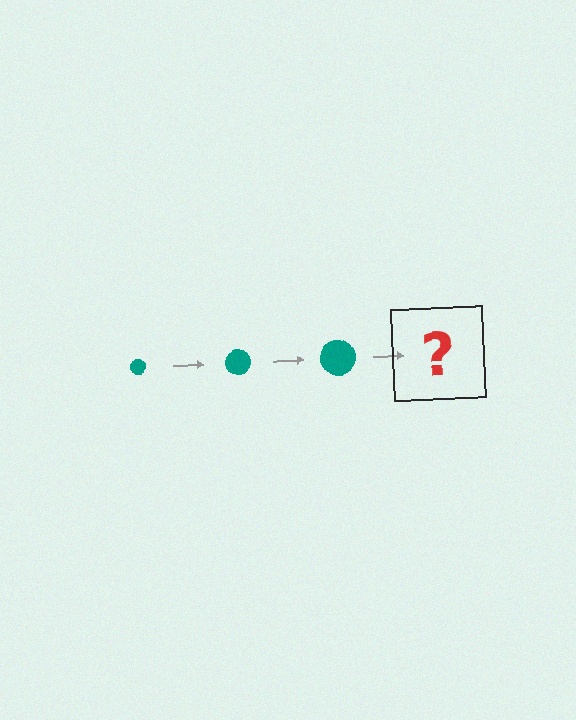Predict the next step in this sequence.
The next step is a teal circle, larger than the previous one.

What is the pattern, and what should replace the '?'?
The pattern is that the circle gets progressively larger each step. The '?' should be a teal circle, larger than the previous one.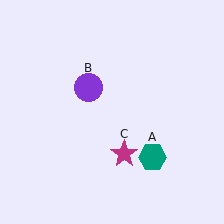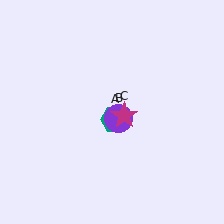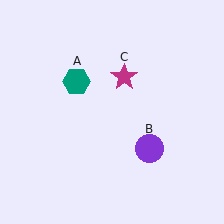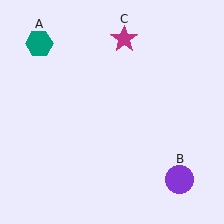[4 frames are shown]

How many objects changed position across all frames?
3 objects changed position: teal hexagon (object A), purple circle (object B), magenta star (object C).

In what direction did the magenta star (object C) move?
The magenta star (object C) moved up.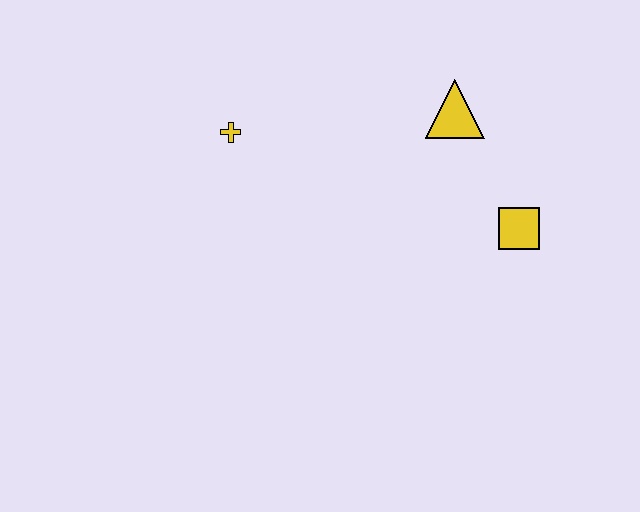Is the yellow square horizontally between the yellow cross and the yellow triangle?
No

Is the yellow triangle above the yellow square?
Yes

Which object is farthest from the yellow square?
The yellow cross is farthest from the yellow square.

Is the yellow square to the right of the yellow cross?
Yes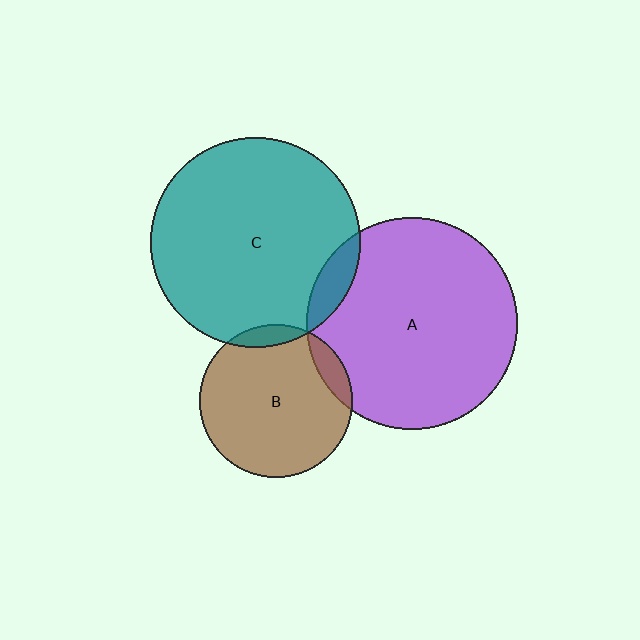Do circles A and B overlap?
Yes.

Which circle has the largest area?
Circle A (purple).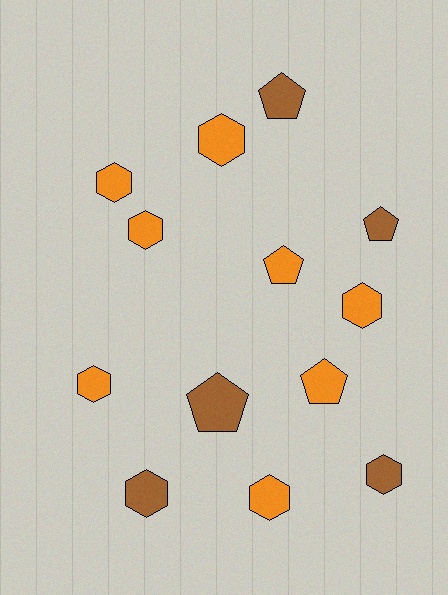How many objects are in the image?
There are 13 objects.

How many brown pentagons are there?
There are 3 brown pentagons.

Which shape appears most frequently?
Hexagon, with 8 objects.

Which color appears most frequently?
Orange, with 8 objects.